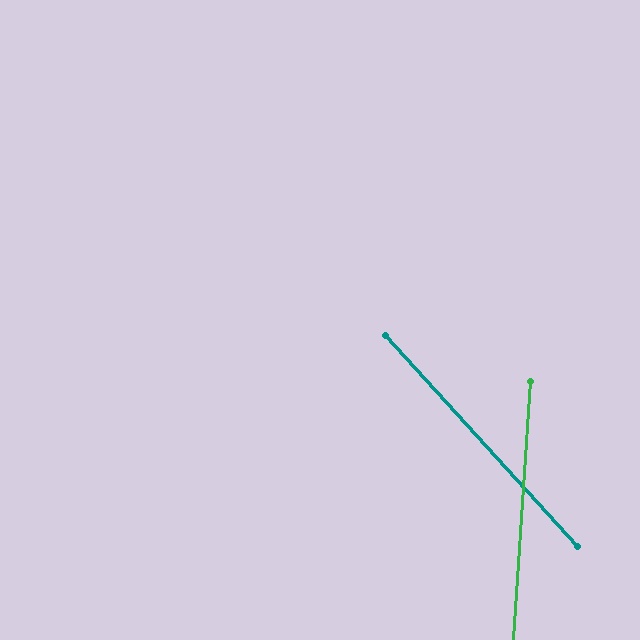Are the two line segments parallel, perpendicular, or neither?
Neither parallel nor perpendicular — they differ by about 46°.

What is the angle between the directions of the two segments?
Approximately 46 degrees.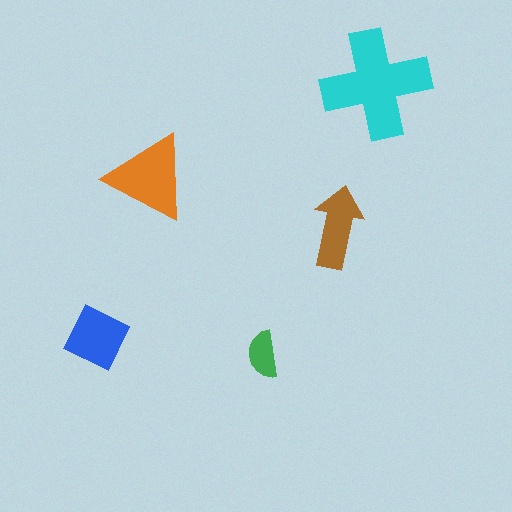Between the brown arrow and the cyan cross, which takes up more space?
The cyan cross.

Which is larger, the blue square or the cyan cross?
The cyan cross.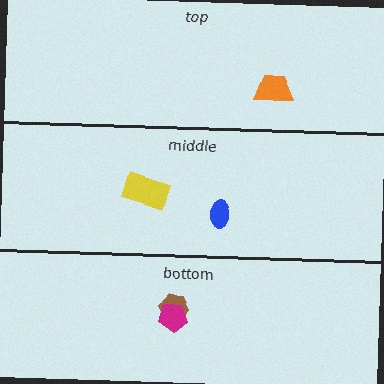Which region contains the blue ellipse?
The middle region.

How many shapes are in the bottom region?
2.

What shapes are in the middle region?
The yellow rectangle, the blue ellipse.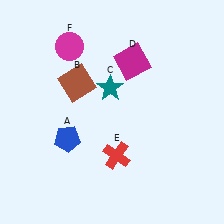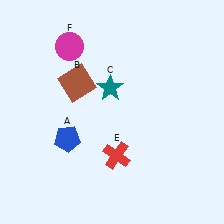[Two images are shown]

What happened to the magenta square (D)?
The magenta square (D) was removed in Image 2. It was in the top-right area of Image 1.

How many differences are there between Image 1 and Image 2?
There is 1 difference between the two images.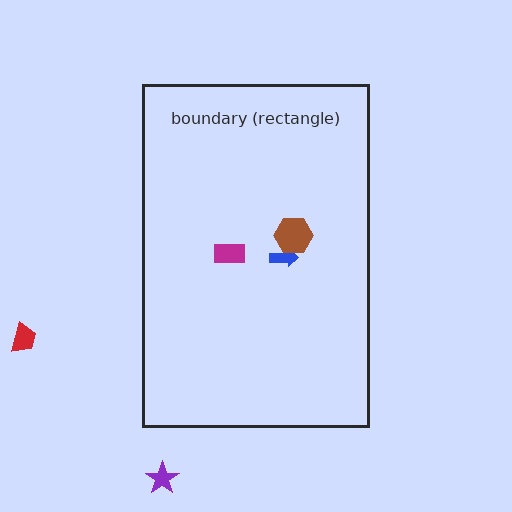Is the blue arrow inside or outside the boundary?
Inside.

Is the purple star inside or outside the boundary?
Outside.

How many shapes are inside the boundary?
3 inside, 2 outside.